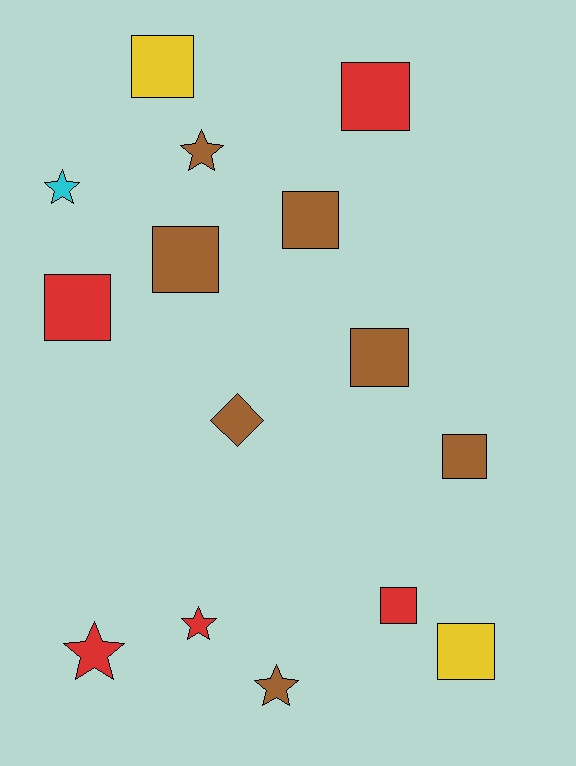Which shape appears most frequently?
Square, with 9 objects.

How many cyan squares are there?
There are no cyan squares.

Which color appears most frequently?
Brown, with 7 objects.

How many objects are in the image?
There are 15 objects.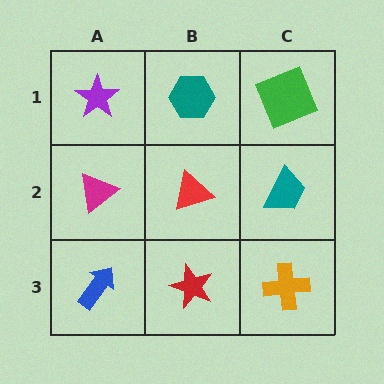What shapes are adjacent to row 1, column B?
A red triangle (row 2, column B), a purple star (row 1, column A), a green square (row 1, column C).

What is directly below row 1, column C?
A teal trapezoid.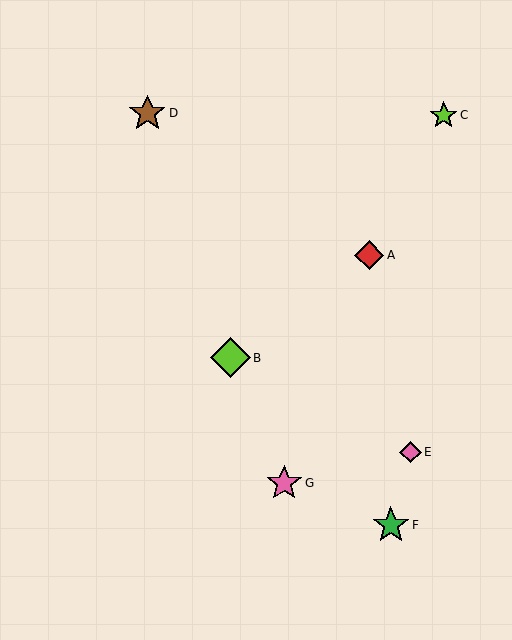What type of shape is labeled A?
Shape A is a red diamond.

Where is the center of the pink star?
The center of the pink star is at (284, 483).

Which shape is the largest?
The lime diamond (labeled B) is the largest.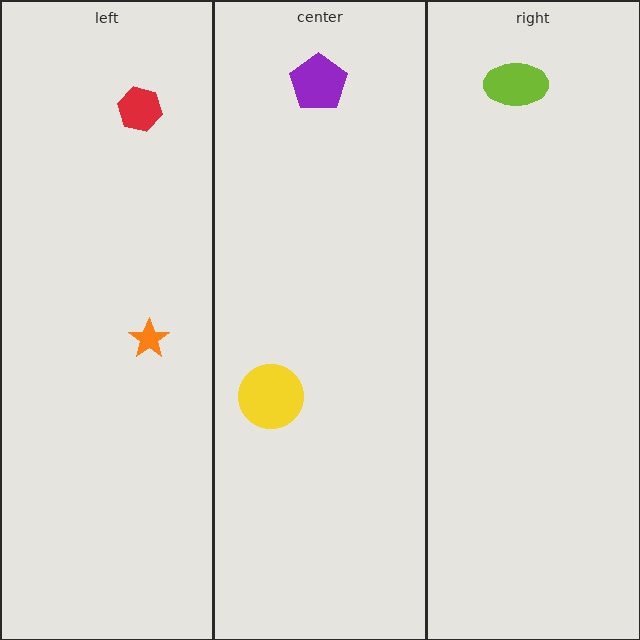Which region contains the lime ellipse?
The right region.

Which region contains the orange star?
The left region.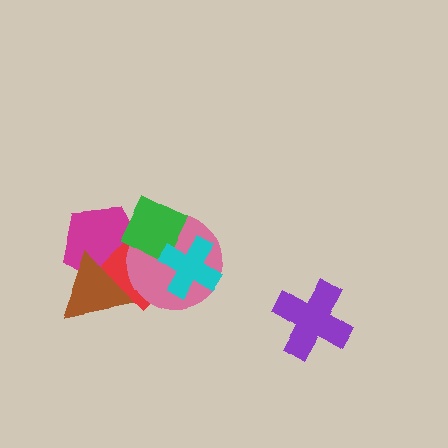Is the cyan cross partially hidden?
No, no other shape covers it.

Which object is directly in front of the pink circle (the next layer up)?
The green diamond is directly in front of the pink circle.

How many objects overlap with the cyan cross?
3 objects overlap with the cyan cross.